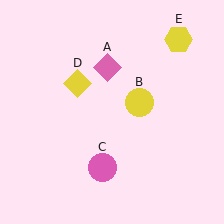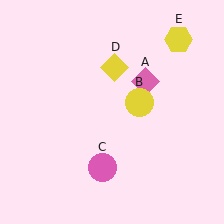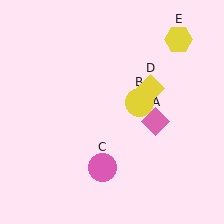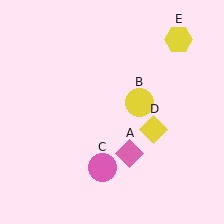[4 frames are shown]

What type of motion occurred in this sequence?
The pink diamond (object A), yellow diamond (object D) rotated clockwise around the center of the scene.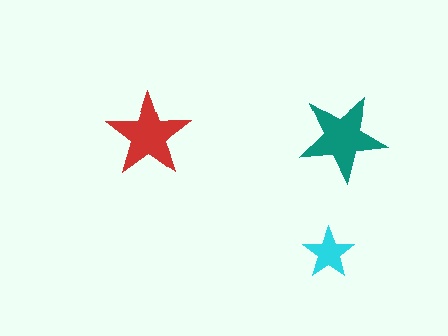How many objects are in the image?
There are 3 objects in the image.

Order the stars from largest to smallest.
the teal one, the red one, the cyan one.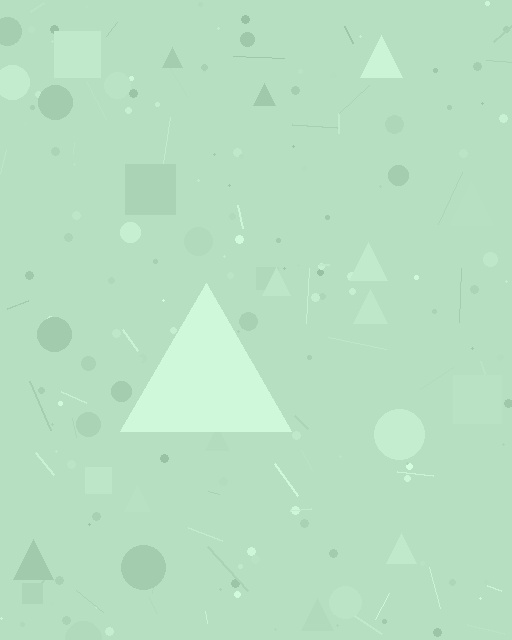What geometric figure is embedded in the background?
A triangle is embedded in the background.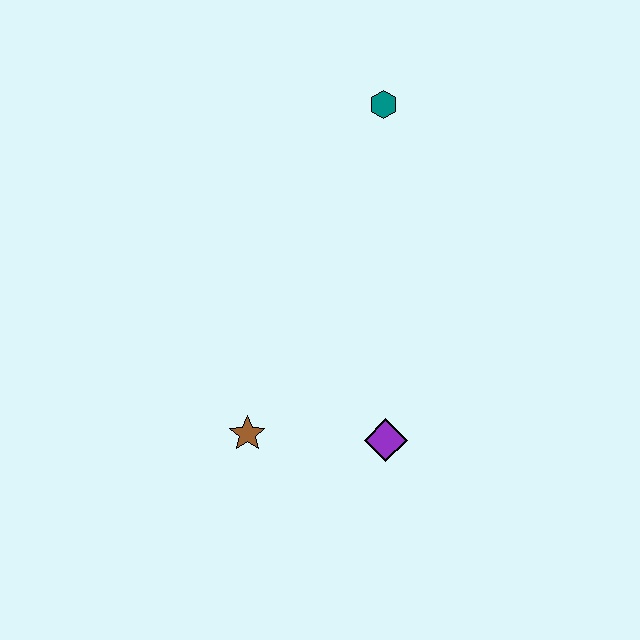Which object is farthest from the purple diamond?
The teal hexagon is farthest from the purple diamond.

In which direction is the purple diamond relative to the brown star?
The purple diamond is to the right of the brown star.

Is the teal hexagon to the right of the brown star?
Yes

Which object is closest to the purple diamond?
The brown star is closest to the purple diamond.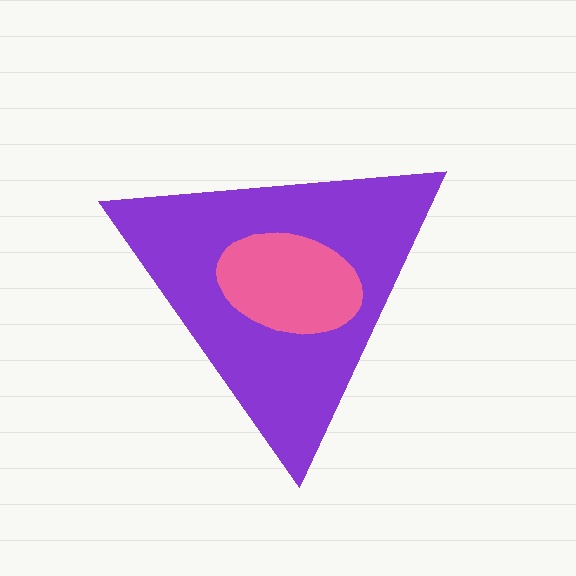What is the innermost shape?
The pink ellipse.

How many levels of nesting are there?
2.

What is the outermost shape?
The purple triangle.